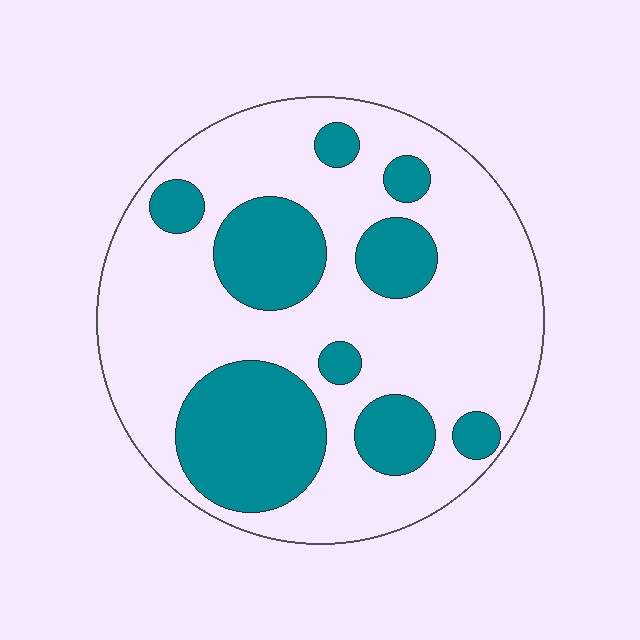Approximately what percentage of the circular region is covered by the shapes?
Approximately 30%.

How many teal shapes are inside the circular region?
9.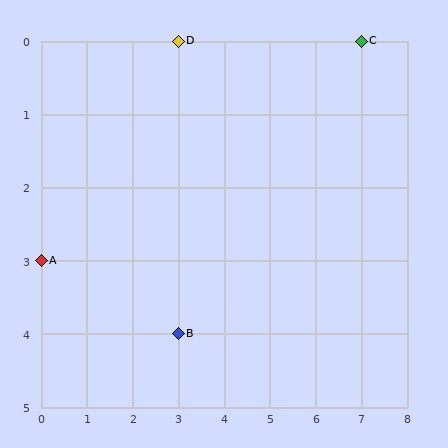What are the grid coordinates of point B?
Point B is at grid coordinates (3, 4).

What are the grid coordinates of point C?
Point C is at grid coordinates (7, 0).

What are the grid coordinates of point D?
Point D is at grid coordinates (3, 0).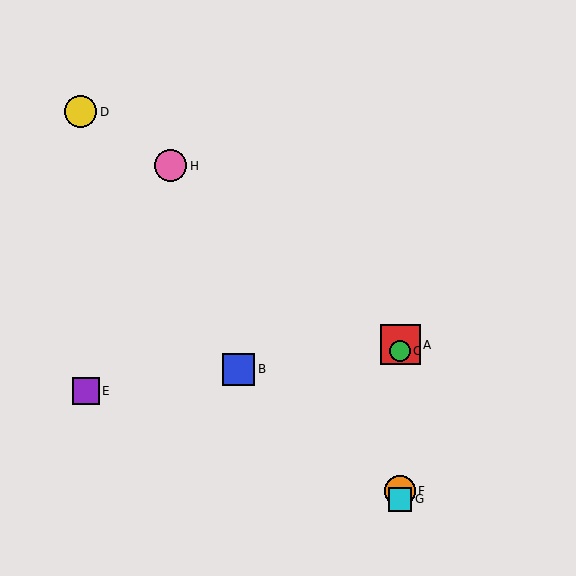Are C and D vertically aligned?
No, C is at x≈400 and D is at x≈81.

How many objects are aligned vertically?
4 objects (A, C, F, G) are aligned vertically.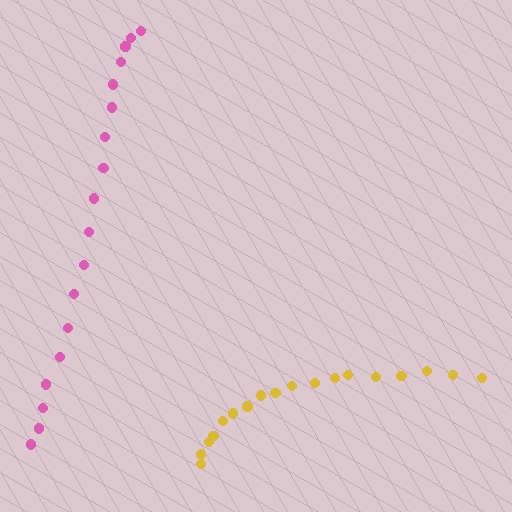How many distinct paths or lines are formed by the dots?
There are 2 distinct paths.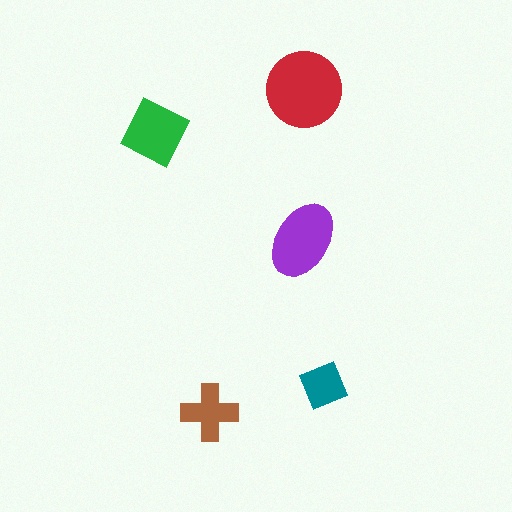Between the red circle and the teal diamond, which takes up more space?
The red circle.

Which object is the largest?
The red circle.